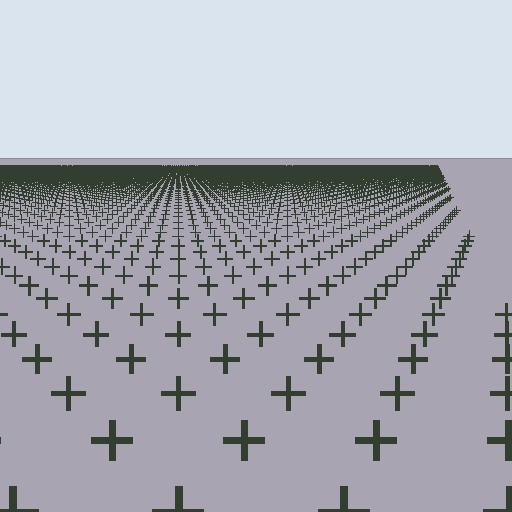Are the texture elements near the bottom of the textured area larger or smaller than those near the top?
Larger. Near the bottom, elements are closer to the viewer and appear at a bigger on-screen size.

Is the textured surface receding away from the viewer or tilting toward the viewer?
The surface is receding away from the viewer. Texture elements get smaller and denser toward the top.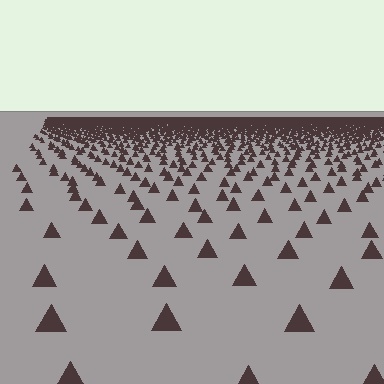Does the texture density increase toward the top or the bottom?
Density increases toward the top.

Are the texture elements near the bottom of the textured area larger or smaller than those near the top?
Larger. Near the bottom, elements are closer to the viewer and appear at a bigger on-screen size.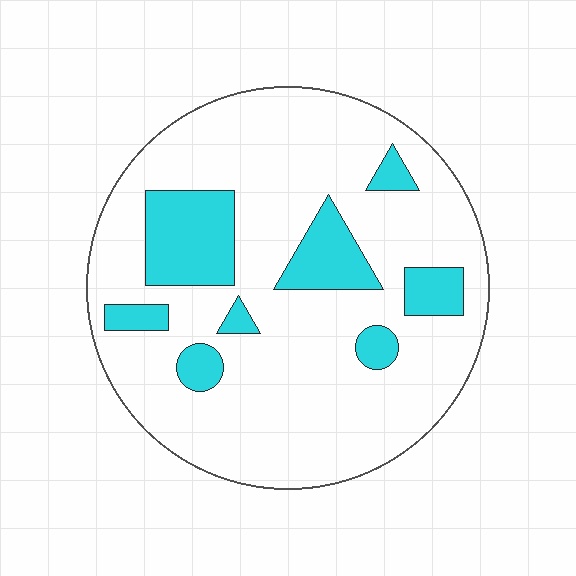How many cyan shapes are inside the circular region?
8.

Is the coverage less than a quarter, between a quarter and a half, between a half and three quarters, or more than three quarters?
Less than a quarter.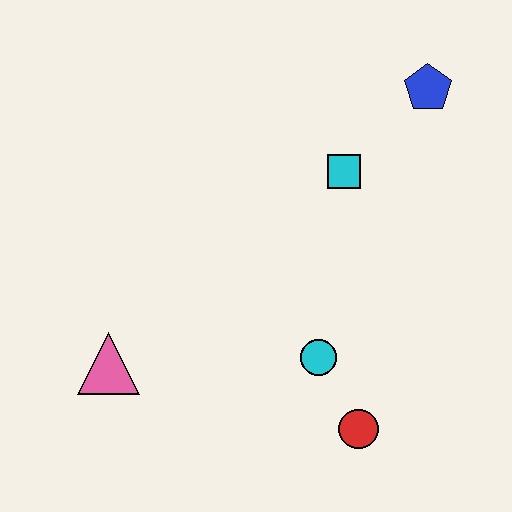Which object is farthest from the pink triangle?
The blue pentagon is farthest from the pink triangle.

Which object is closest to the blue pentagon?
The cyan square is closest to the blue pentagon.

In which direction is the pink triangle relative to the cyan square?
The pink triangle is to the left of the cyan square.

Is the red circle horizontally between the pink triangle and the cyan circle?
No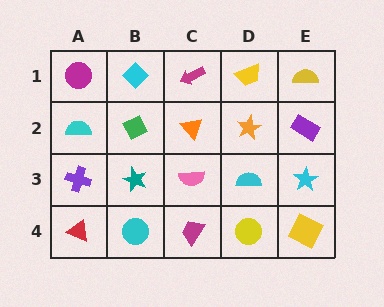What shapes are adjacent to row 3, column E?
A purple rectangle (row 2, column E), a yellow square (row 4, column E), a cyan semicircle (row 3, column D).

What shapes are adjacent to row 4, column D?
A cyan semicircle (row 3, column D), a magenta trapezoid (row 4, column C), a yellow square (row 4, column E).